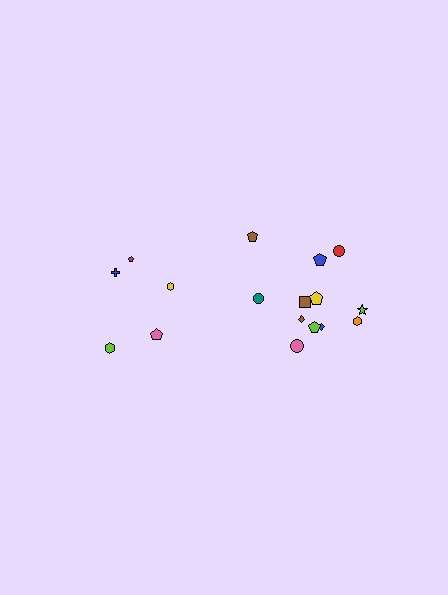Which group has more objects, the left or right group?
The right group.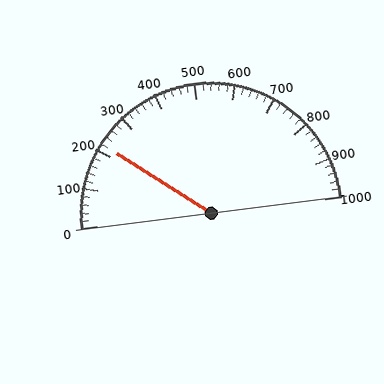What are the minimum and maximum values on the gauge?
The gauge ranges from 0 to 1000.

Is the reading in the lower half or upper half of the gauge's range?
The reading is in the lower half of the range (0 to 1000).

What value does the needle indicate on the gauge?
The needle indicates approximately 220.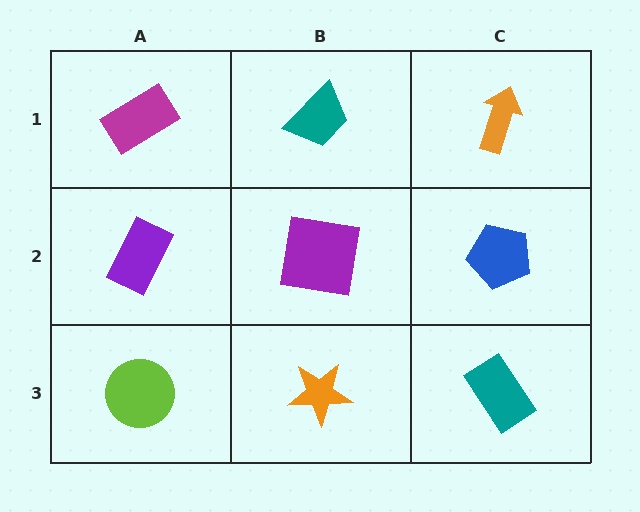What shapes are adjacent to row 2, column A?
A magenta rectangle (row 1, column A), a lime circle (row 3, column A), a purple square (row 2, column B).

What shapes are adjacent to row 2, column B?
A teal trapezoid (row 1, column B), an orange star (row 3, column B), a purple rectangle (row 2, column A), a blue pentagon (row 2, column C).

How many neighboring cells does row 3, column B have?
3.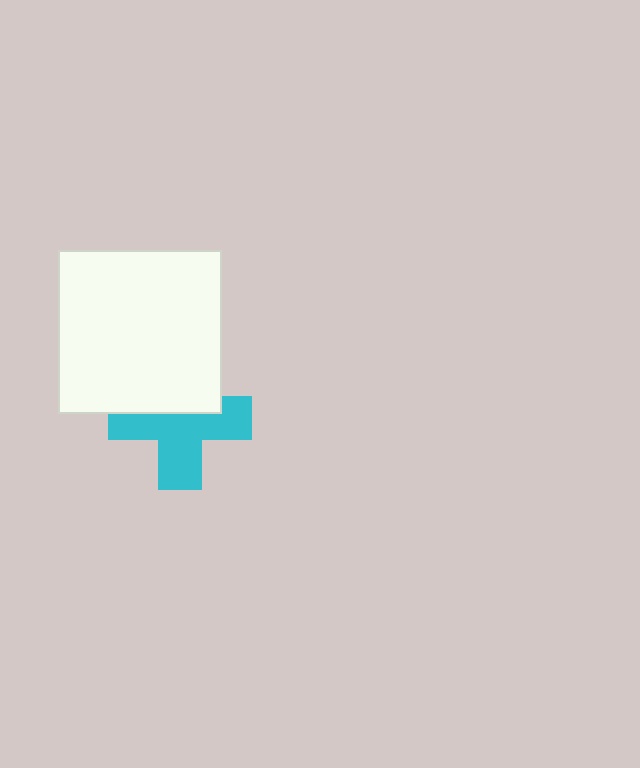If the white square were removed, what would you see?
You would see the complete cyan cross.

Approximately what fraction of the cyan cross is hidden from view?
Roughly 40% of the cyan cross is hidden behind the white square.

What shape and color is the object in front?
The object in front is a white square.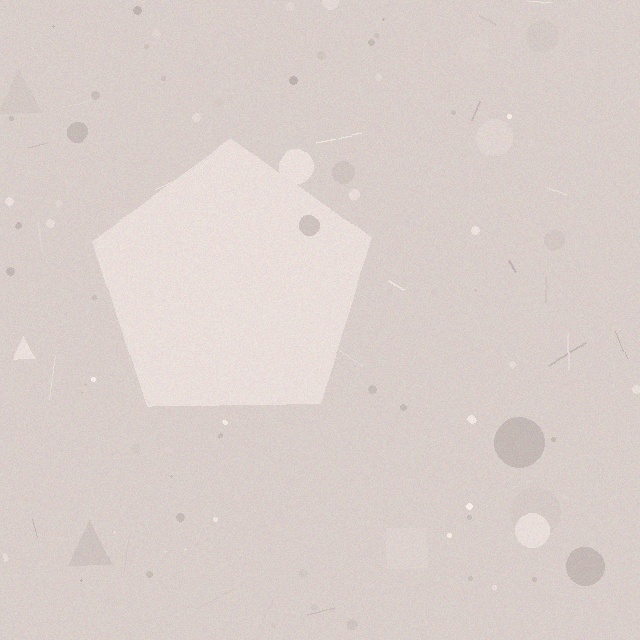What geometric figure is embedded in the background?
A pentagon is embedded in the background.